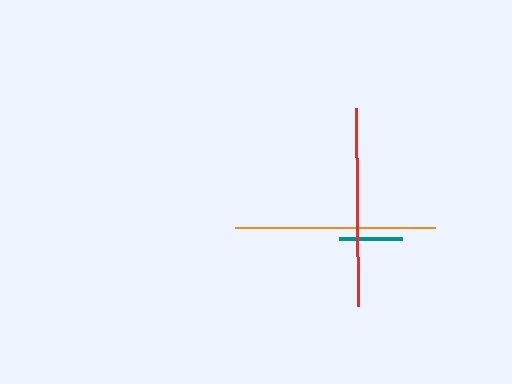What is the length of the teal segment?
The teal segment is approximately 62 pixels long.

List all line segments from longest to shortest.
From longest to shortest: orange, red, teal.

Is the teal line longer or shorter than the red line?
The red line is longer than the teal line.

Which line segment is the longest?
The orange line is the longest at approximately 200 pixels.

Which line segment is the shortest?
The teal line is the shortest at approximately 62 pixels.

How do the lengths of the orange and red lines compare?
The orange and red lines are approximately the same length.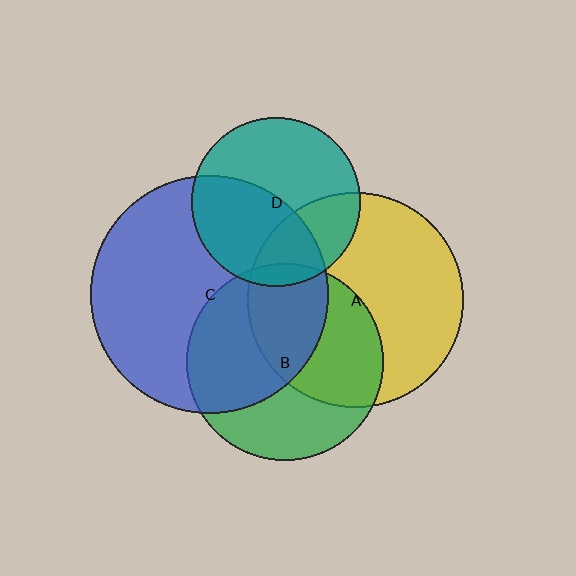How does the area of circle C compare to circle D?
Approximately 2.0 times.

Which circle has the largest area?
Circle C (blue).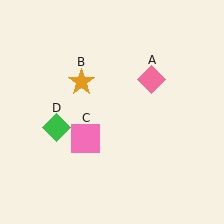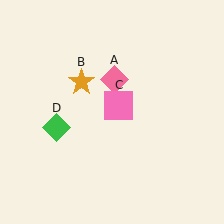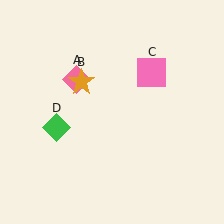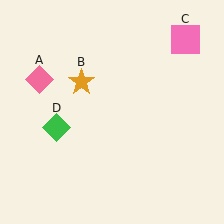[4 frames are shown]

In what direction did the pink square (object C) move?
The pink square (object C) moved up and to the right.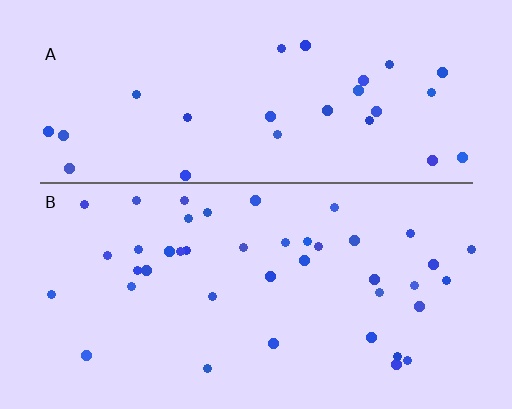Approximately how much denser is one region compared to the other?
Approximately 1.5× — region B over region A.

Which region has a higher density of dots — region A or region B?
B (the bottom).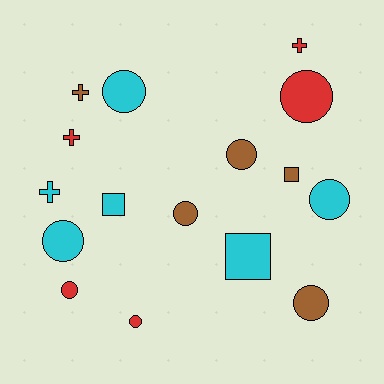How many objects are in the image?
There are 16 objects.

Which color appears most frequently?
Cyan, with 6 objects.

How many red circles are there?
There are 3 red circles.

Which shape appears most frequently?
Circle, with 9 objects.